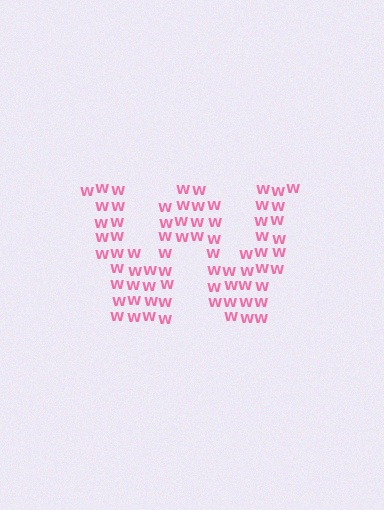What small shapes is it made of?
It is made of small letter W's.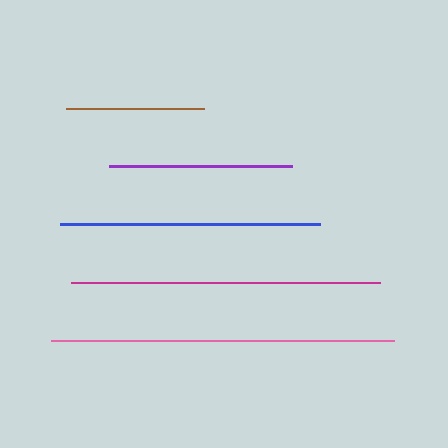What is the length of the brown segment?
The brown segment is approximately 138 pixels long.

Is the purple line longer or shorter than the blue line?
The blue line is longer than the purple line.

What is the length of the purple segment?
The purple segment is approximately 184 pixels long.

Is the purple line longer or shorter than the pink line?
The pink line is longer than the purple line.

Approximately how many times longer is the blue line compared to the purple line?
The blue line is approximately 1.4 times the length of the purple line.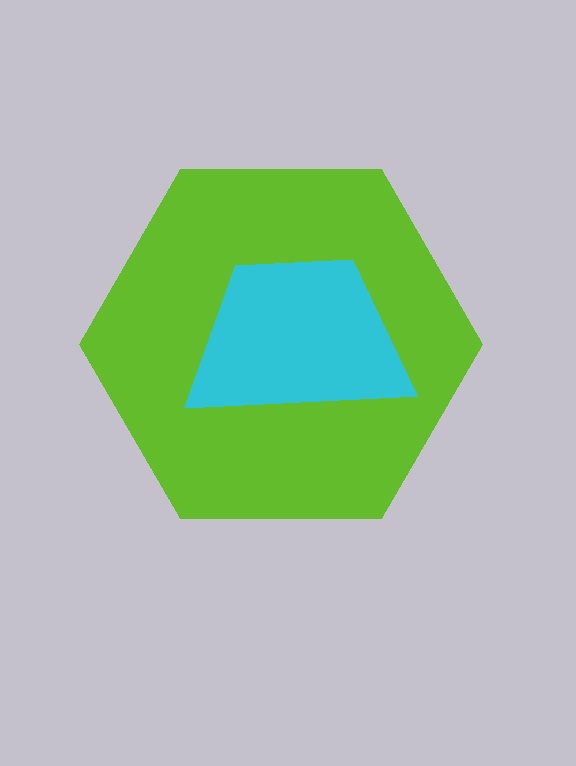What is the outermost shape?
The lime hexagon.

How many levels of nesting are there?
2.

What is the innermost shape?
The cyan trapezoid.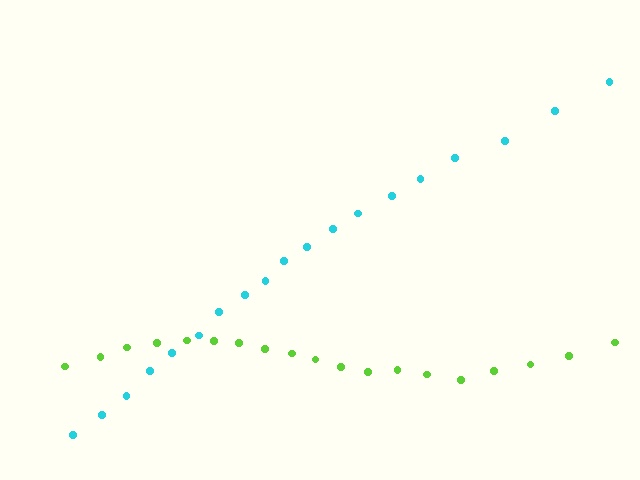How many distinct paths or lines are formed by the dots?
There are 2 distinct paths.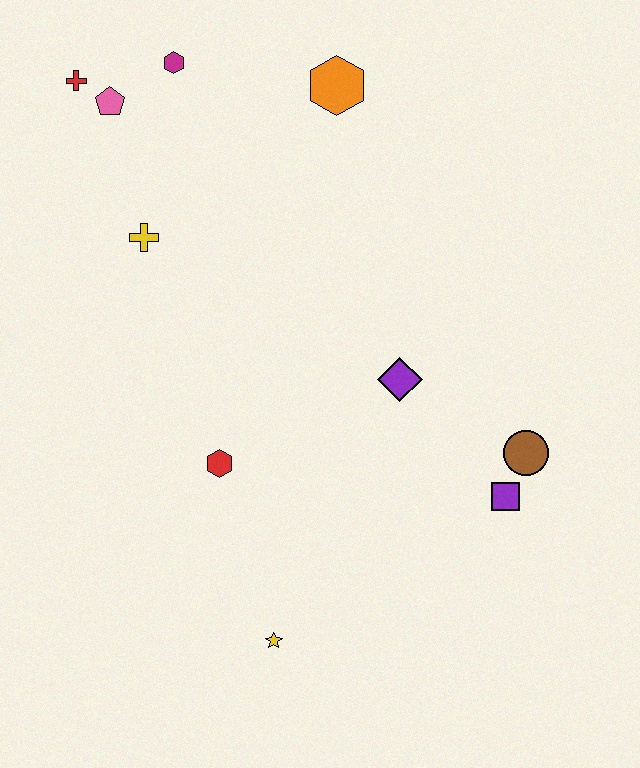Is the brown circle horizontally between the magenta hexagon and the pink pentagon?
No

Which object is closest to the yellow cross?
The pink pentagon is closest to the yellow cross.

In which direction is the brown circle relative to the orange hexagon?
The brown circle is below the orange hexagon.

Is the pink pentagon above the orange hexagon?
No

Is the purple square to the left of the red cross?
No